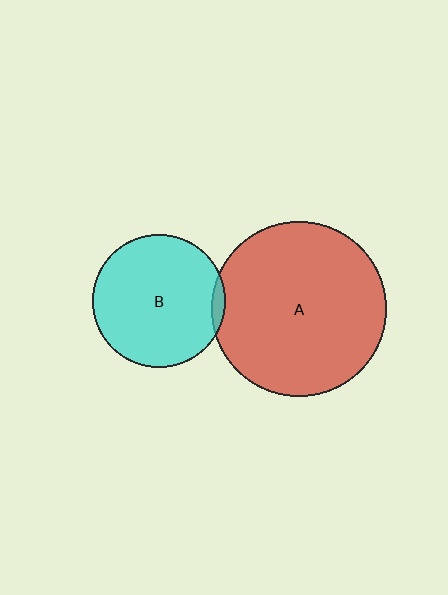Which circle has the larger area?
Circle A (red).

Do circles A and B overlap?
Yes.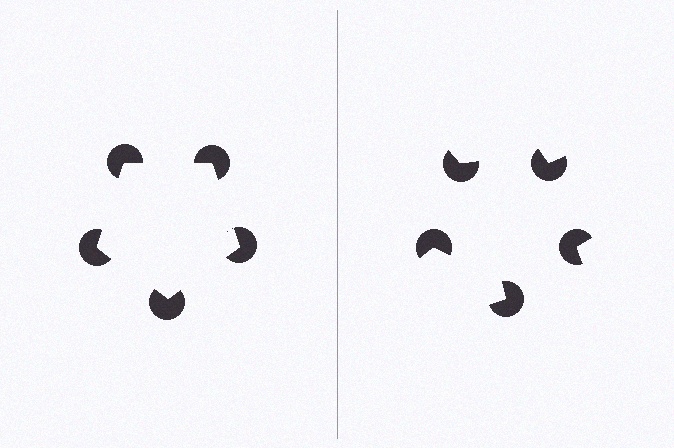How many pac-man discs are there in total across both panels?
10 — 5 on each side.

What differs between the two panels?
The pac-man discs are positioned identically on both sides; only the wedge orientations differ. On the left they align to a pentagon; on the right they are misaligned.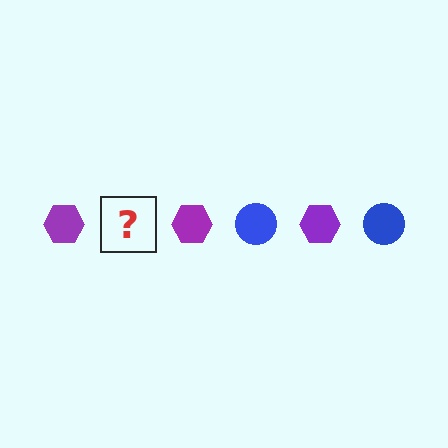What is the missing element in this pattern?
The missing element is a blue circle.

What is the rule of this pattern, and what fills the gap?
The rule is that the pattern alternates between purple hexagon and blue circle. The gap should be filled with a blue circle.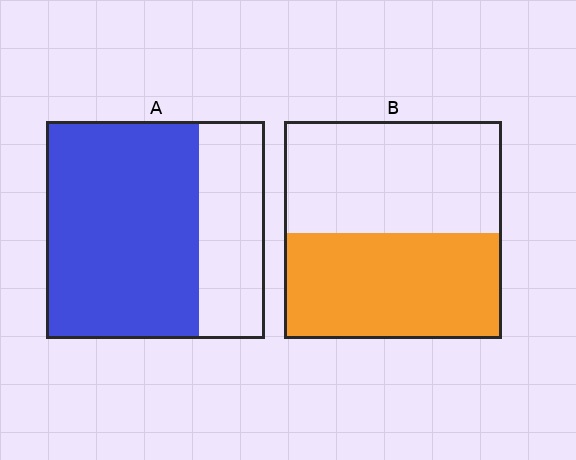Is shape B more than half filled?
Roughly half.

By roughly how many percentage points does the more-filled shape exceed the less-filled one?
By roughly 20 percentage points (A over B).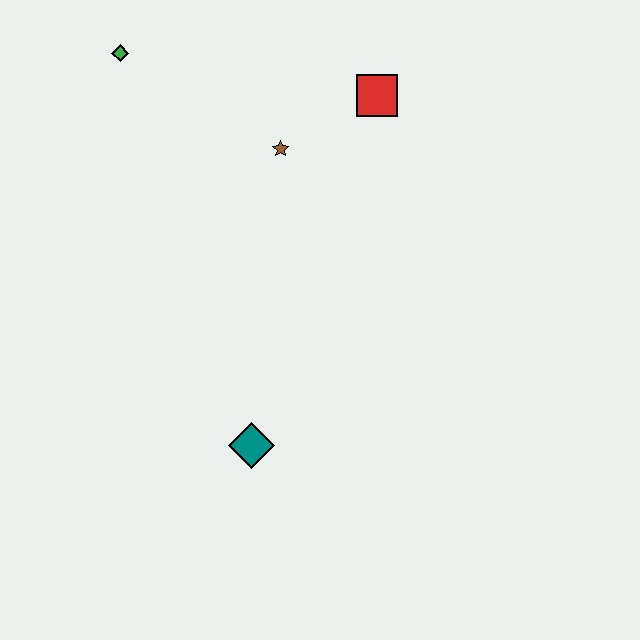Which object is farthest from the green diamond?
The teal diamond is farthest from the green diamond.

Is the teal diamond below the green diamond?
Yes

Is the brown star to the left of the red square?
Yes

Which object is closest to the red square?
The brown star is closest to the red square.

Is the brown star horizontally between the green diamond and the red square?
Yes